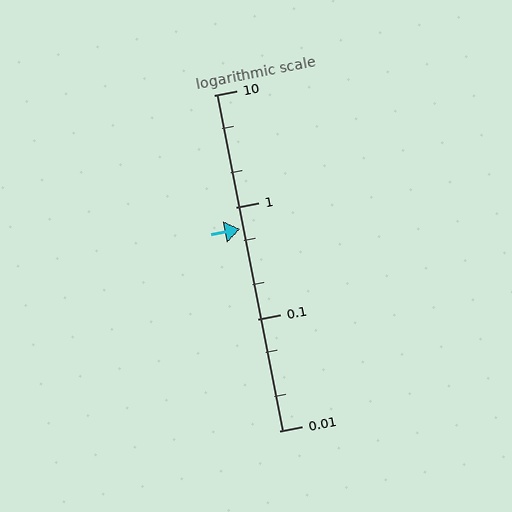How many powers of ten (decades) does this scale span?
The scale spans 3 decades, from 0.01 to 10.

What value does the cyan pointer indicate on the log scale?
The pointer indicates approximately 0.64.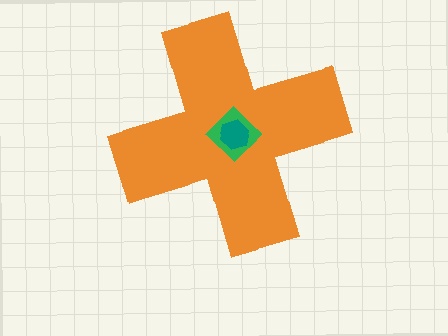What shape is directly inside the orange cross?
The green diamond.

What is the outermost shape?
The orange cross.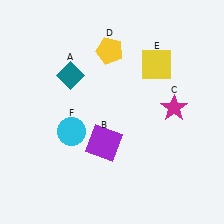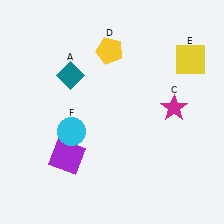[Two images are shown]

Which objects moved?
The objects that moved are: the purple square (B), the yellow square (E).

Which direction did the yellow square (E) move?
The yellow square (E) moved right.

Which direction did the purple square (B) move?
The purple square (B) moved left.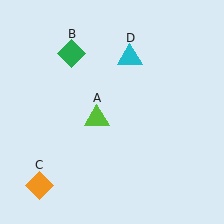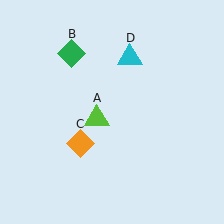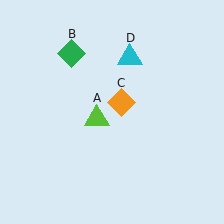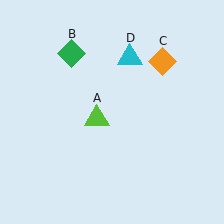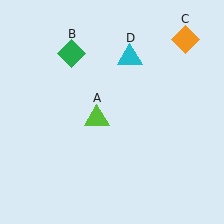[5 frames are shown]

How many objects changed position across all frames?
1 object changed position: orange diamond (object C).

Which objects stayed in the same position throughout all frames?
Lime triangle (object A) and green diamond (object B) and cyan triangle (object D) remained stationary.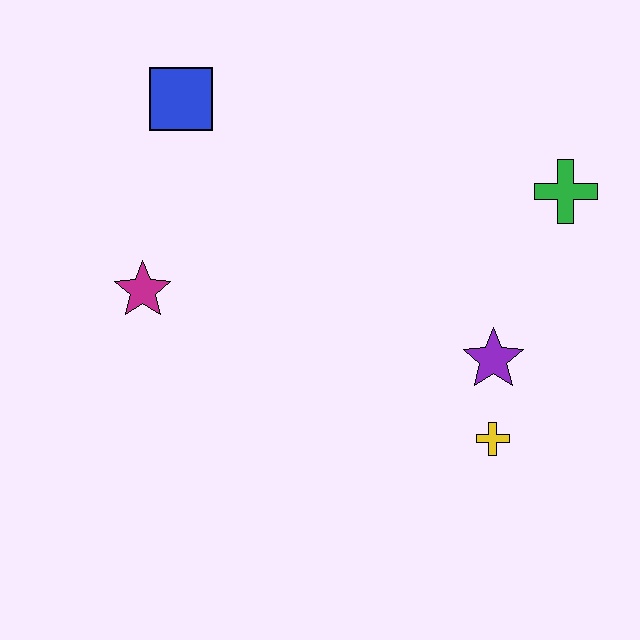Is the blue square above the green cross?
Yes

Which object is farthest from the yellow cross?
The blue square is farthest from the yellow cross.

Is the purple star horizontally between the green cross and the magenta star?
Yes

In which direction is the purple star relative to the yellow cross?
The purple star is above the yellow cross.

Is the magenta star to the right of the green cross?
No